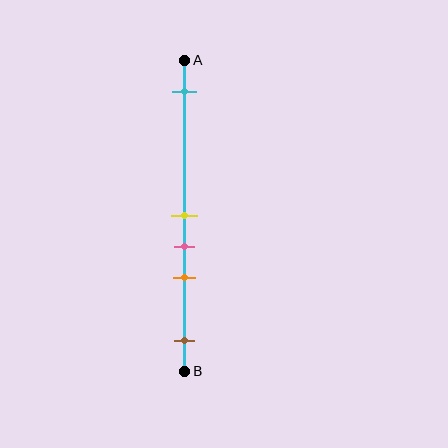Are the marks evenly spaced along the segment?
No, the marks are not evenly spaced.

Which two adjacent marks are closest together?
The yellow and pink marks are the closest adjacent pair.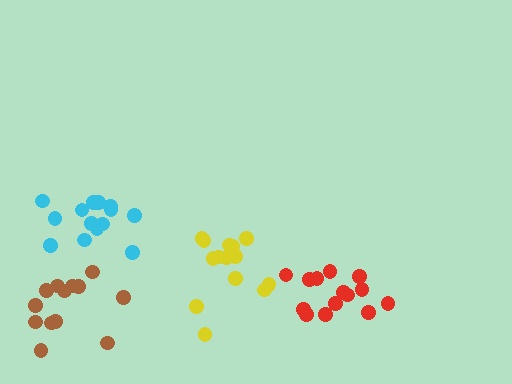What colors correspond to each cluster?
The clusters are colored: red, cyan, yellow, brown.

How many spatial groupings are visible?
There are 4 spatial groupings.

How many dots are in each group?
Group 1: 14 dots, Group 2: 14 dots, Group 3: 14 dots, Group 4: 13 dots (55 total).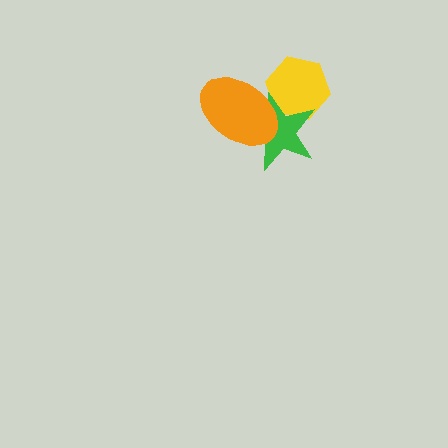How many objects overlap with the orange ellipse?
2 objects overlap with the orange ellipse.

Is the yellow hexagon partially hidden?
Yes, it is partially covered by another shape.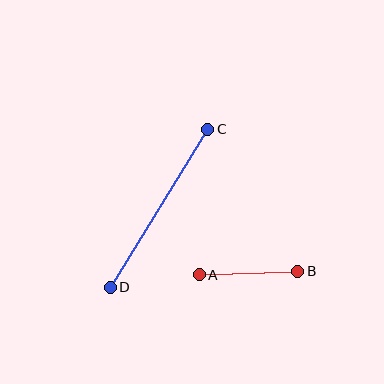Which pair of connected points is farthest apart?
Points C and D are farthest apart.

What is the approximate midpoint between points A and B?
The midpoint is at approximately (248, 273) pixels.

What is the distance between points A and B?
The distance is approximately 99 pixels.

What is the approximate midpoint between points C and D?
The midpoint is at approximately (159, 208) pixels.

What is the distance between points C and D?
The distance is approximately 186 pixels.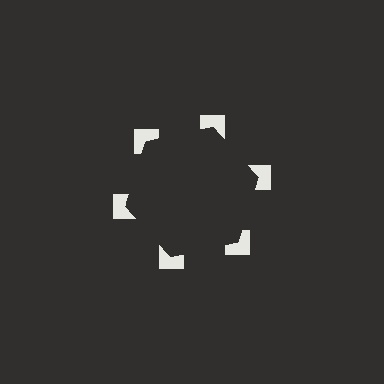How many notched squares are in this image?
There are 6 — one at each vertex of the illusory hexagon.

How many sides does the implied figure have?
6 sides.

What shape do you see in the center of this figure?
An illusory hexagon — its edges are inferred from the aligned wedge cuts in the notched squares, not physically drawn.